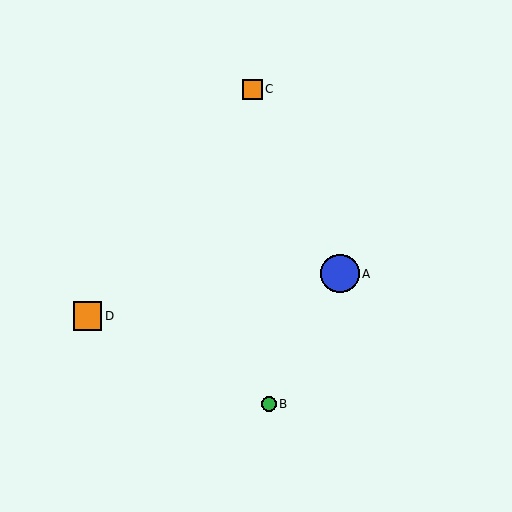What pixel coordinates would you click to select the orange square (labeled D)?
Click at (87, 316) to select the orange square D.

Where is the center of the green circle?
The center of the green circle is at (269, 404).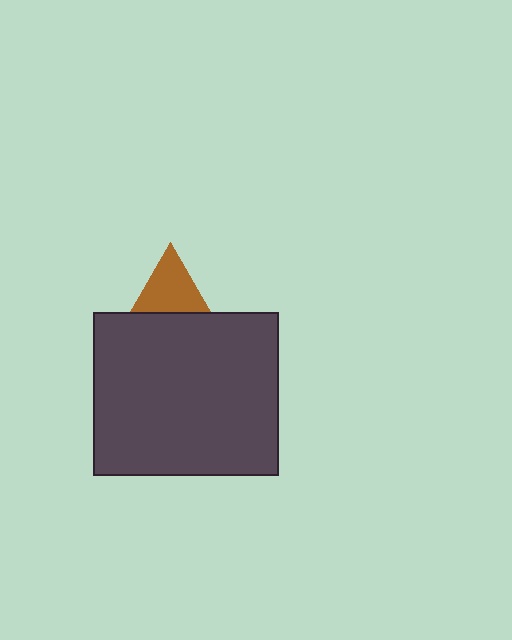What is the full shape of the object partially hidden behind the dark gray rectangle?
The partially hidden object is a brown triangle.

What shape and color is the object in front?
The object in front is a dark gray rectangle.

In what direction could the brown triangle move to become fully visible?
The brown triangle could move up. That would shift it out from behind the dark gray rectangle entirely.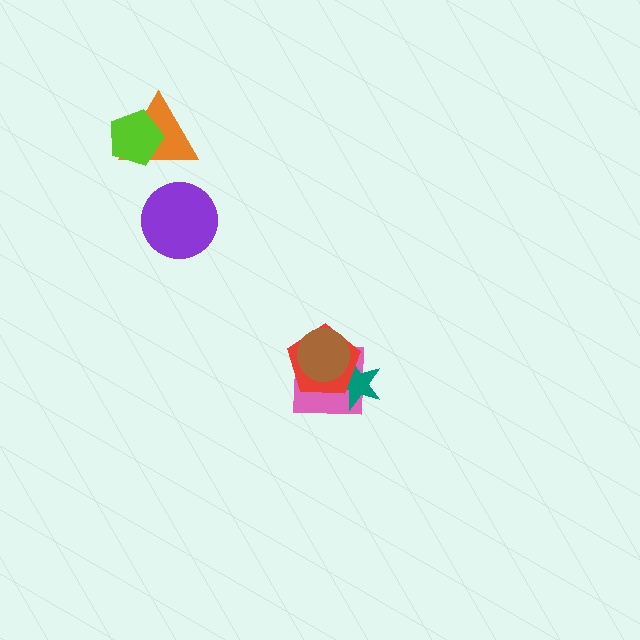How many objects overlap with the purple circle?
0 objects overlap with the purple circle.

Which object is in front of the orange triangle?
The lime pentagon is in front of the orange triangle.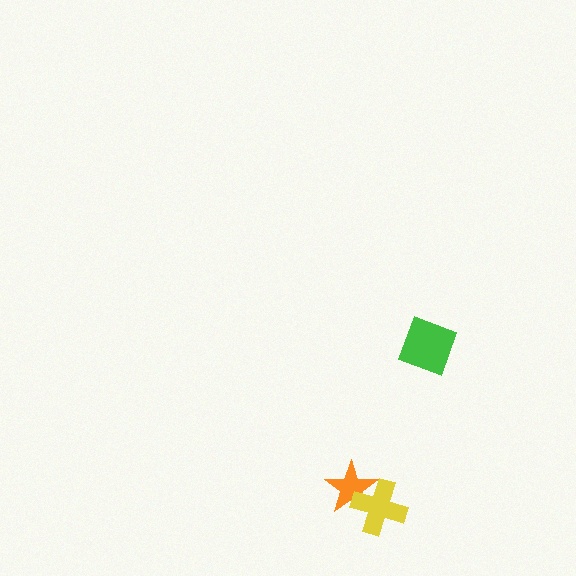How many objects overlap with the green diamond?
0 objects overlap with the green diamond.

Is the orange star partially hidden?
Yes, it is partially covered by another shape.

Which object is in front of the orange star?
The yellow cross is in front of the orange star.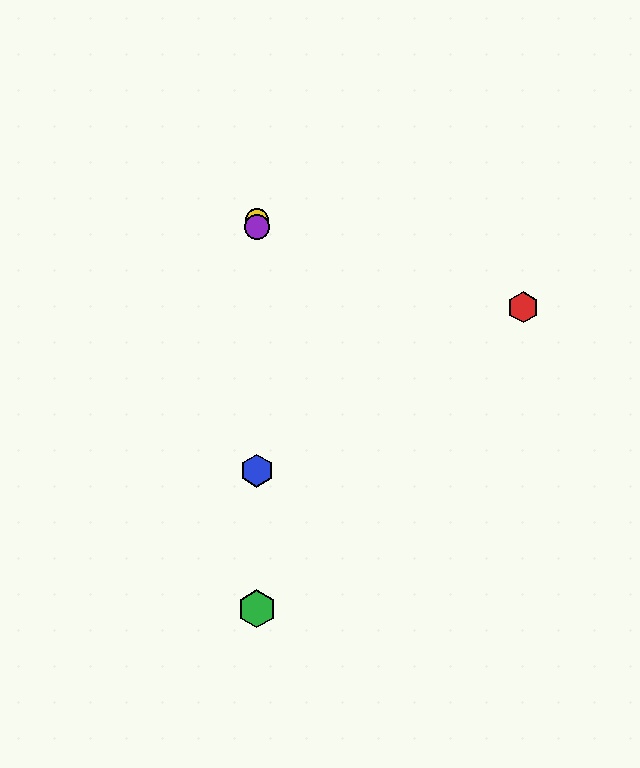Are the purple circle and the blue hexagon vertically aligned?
Yes, both are at x≈257.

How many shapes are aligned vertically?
4 shapes (the blue hexagon, the green hexagon, the yellow circle, the purple circle) are aligned vertically.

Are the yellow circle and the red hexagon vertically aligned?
No, the yellow circle is at x≈257 and the red hexagon is at x≈523.